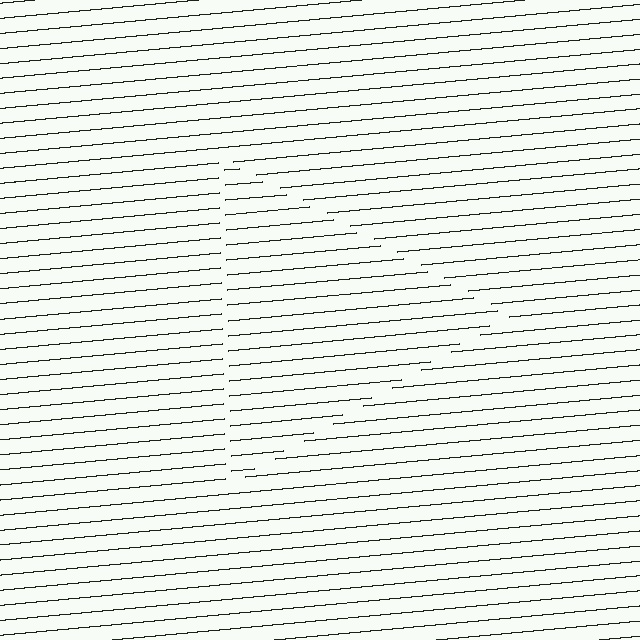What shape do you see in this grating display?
An illusory triangle. The interior of the shape contains the same grating, shifted by half a period — the contour is defined by the phase discontinuity where line-ends from the inner and outer gratings abut.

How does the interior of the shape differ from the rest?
The interior of the shape contains the same grating, shifted by half a period — the contour is defined by the phase discontinuity where line-ends from the inner and outer gratings abut.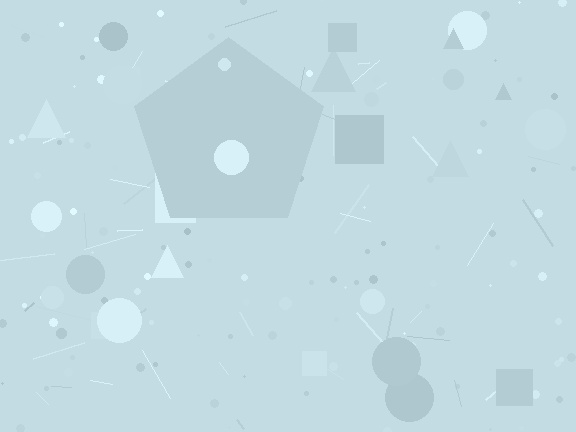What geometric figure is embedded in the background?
A pentagon is embedded in the background.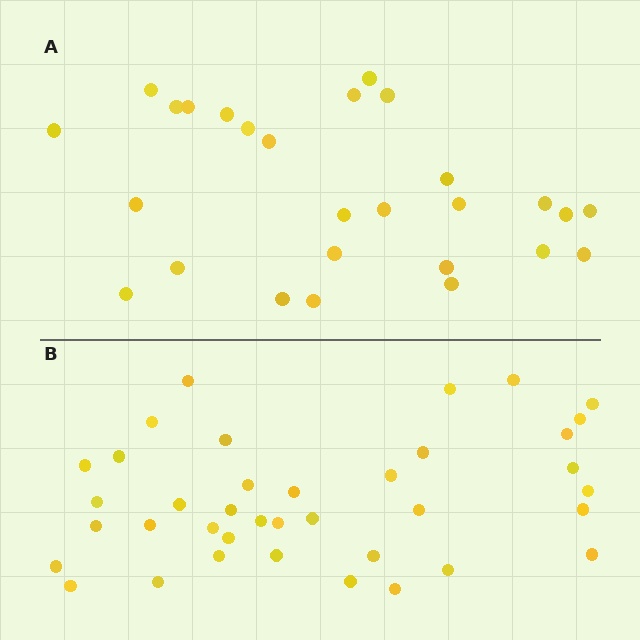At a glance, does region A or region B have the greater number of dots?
Region B (the bottom region) has more dots.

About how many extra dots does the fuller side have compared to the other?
Region B has roughly 12 or so more dots than region A.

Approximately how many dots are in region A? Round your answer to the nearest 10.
About 30 dots. (The exact count is 27, which rounds to 30.)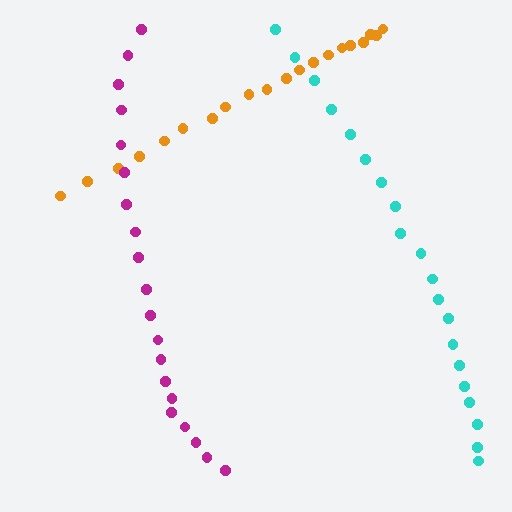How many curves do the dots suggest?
There are 3 distinct paths.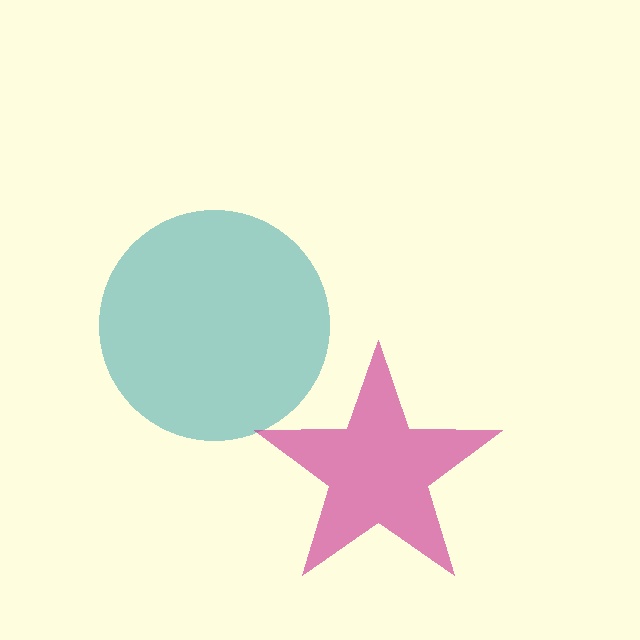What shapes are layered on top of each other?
The layered shapes are: a teal circle, a magenta star.